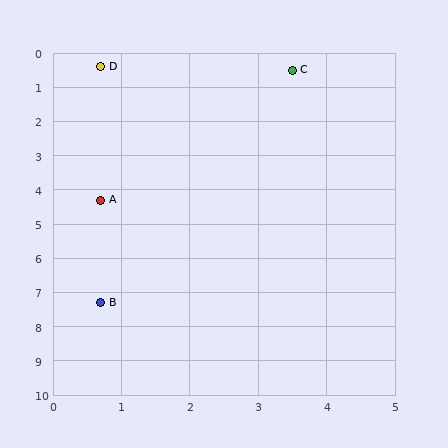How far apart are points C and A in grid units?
Points C and A are about 4.7 grid units apart.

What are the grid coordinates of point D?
Point D is at approximately (0.7, 0.4).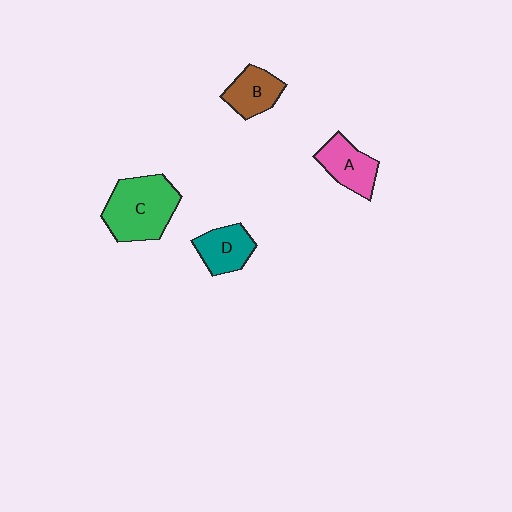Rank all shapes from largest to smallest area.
From largest to smallest: C (green), A (pink), D (teal), B (brown).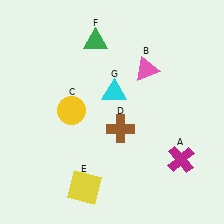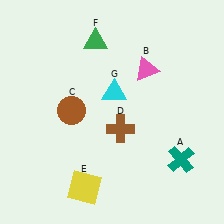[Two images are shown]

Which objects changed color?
A changed from magenta to teal. C changed from yellow to brown.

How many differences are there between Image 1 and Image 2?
There are 2 differences between the two images.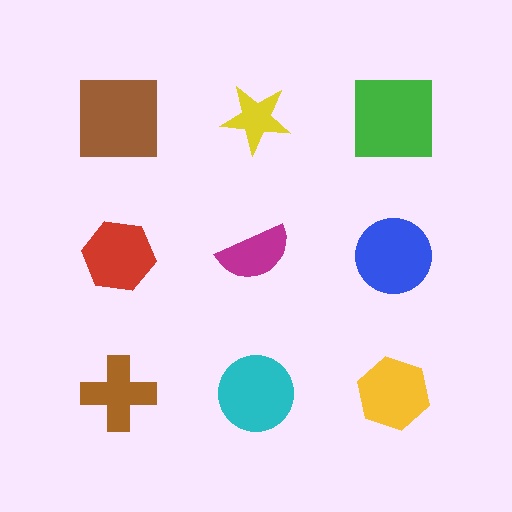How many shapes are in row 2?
3 shapes.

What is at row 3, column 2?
A cyan circle.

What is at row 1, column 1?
A brown square.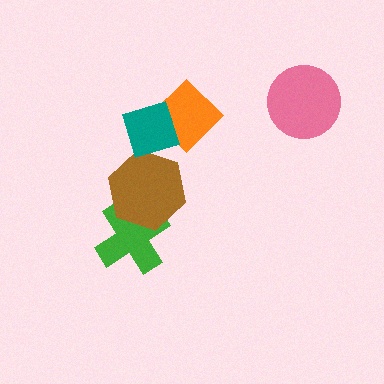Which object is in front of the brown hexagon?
The teal diamond is in front of the brown hexagon.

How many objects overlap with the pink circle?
0 objects overlap with the pink circle.